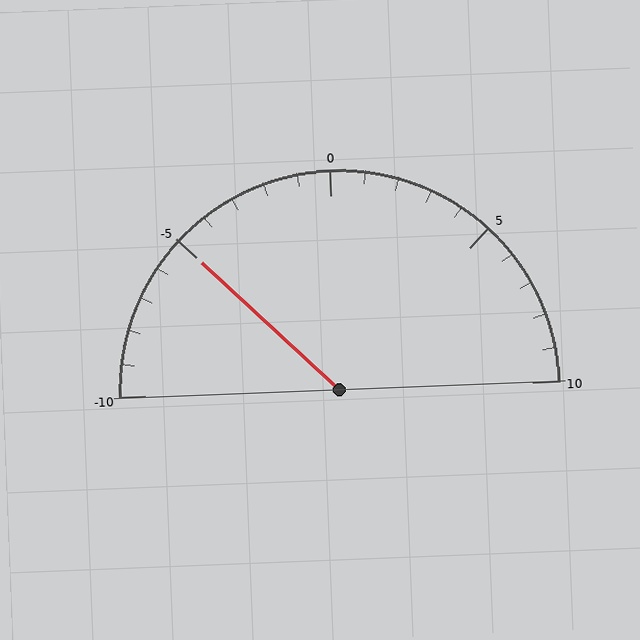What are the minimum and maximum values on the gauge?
The gauge ranges from -10 to 10.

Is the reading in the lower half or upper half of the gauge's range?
The reading is in the lower half of the range (-10 to 10).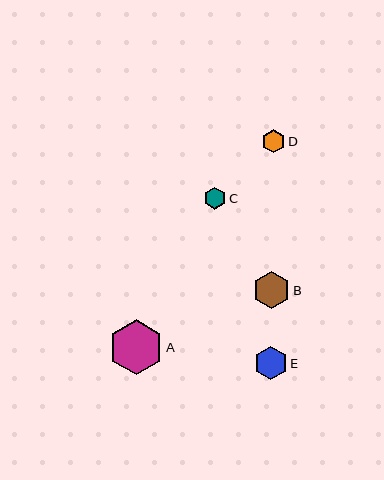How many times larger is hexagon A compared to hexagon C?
Hexagon A is approximately 2.5 times the size of hexagon C.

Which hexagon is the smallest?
Hexagon C is the smallest with a size of approximately 22 pixels.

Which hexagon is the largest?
Hexagon A is the largest with a size of approximately 55 pixels.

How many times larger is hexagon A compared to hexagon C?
Hexagon A is approximately 2.5 times the size of hexagon C.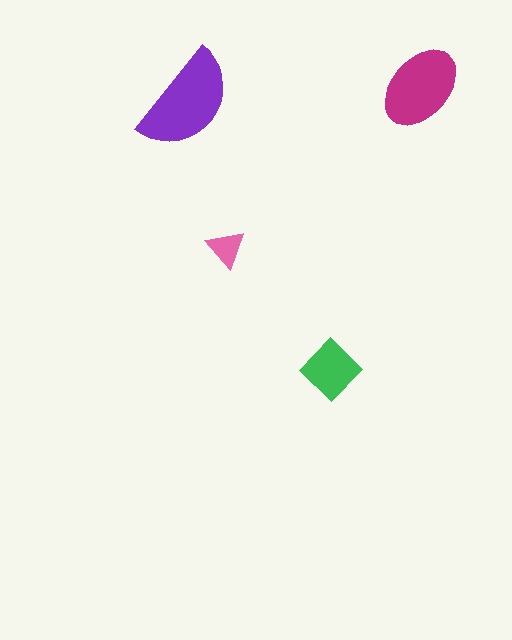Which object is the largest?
The purple semicircle.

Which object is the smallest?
The pink triangle.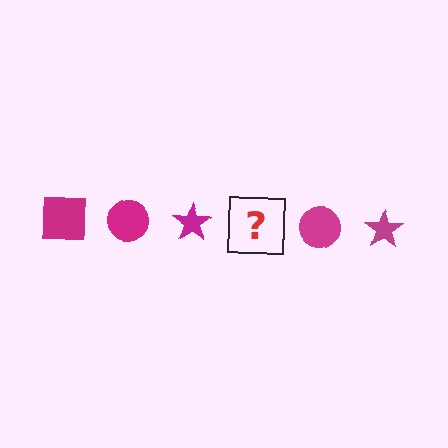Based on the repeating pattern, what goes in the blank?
The blank should be a magenta square.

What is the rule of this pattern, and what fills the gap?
The rule is that the pattern cycles through square, circle, star shapes in magenta. The gap should be filled with a magenta square.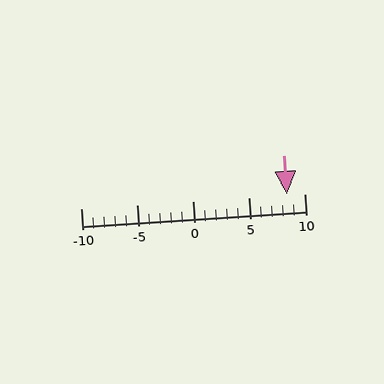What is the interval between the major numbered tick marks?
The major tick marks are spaced 5 units apart.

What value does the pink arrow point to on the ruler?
The pink arrow points to approximately 8.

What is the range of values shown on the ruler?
The ruler shows values from -10 to 10.